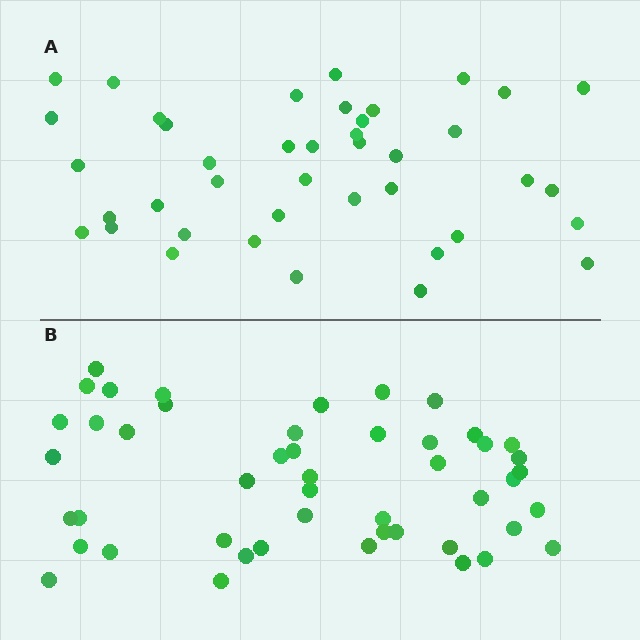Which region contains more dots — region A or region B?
Region B (the bottom region) has more dots.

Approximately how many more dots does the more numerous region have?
Region B has roughly 8 or so more dots than region A.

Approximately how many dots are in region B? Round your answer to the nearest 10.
About 50 dots. (The exact count is 48, which rounds to 50.)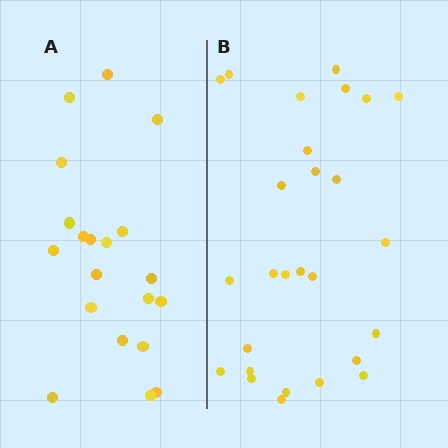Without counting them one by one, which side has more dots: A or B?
Region B (the right region) has more dots.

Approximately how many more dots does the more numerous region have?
Region B has roughly 8 or so more dots than region A.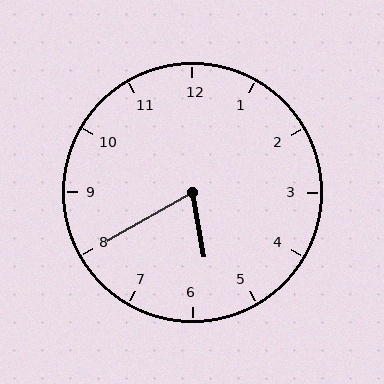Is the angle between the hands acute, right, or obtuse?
It is acute.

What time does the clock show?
5:40.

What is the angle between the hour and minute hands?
Approximately 70 degrees.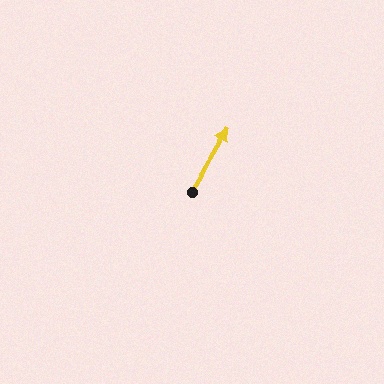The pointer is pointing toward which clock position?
Roughly 1 o'clock.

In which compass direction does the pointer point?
Northeast.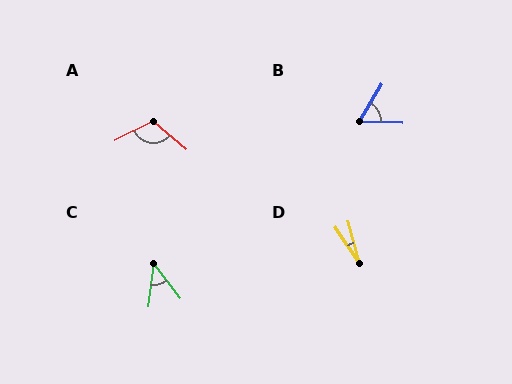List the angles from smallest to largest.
D (19°), C (45°), B (60°), A (113°).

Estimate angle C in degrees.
Approximately 45 degrees.